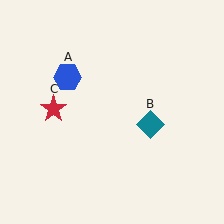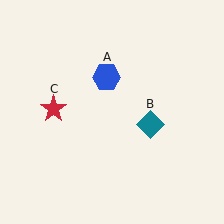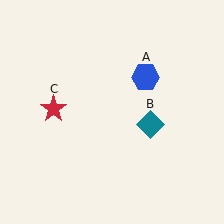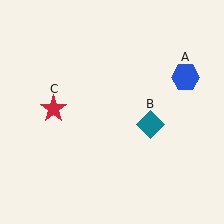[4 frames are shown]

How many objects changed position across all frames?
1 object changed position: blue hexagon (object A).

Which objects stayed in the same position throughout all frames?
Teal diamond (object B) and red star (object C) remained stationary.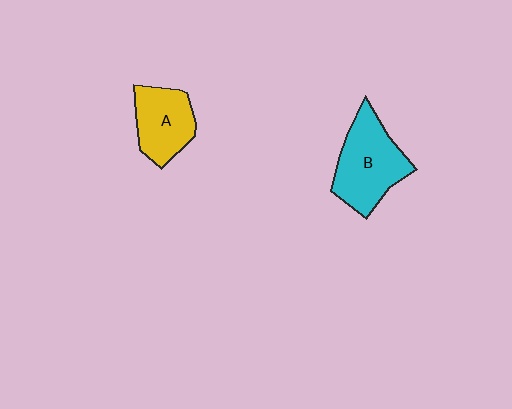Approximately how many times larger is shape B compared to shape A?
Approximately 1.4 times.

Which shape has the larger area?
Shape B (cyan).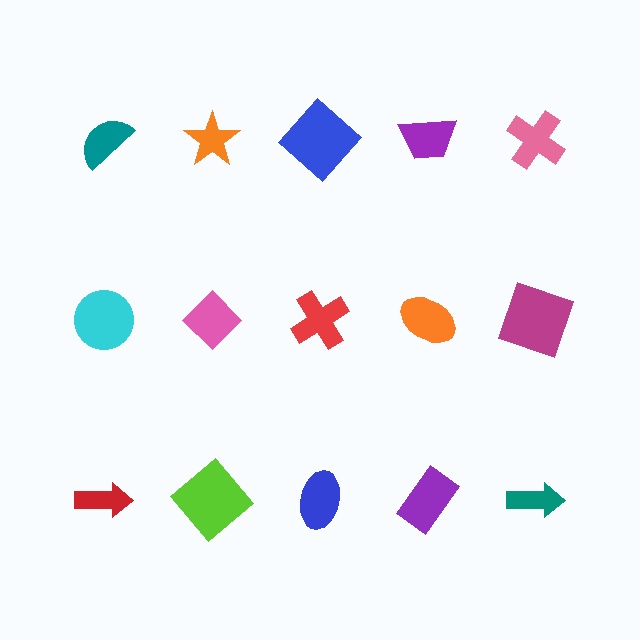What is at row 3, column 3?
A blue ellipse.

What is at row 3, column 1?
A red arrow.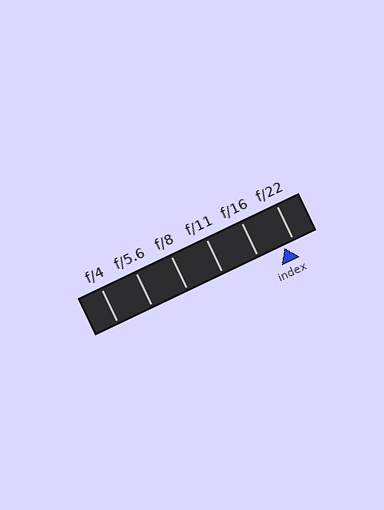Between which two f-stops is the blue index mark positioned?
The index mark is between f/16 and f/22.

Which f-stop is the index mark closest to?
The index mark is closest to f/22.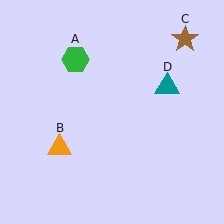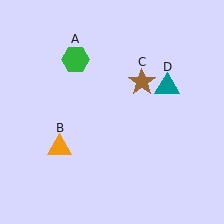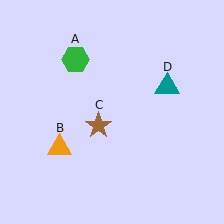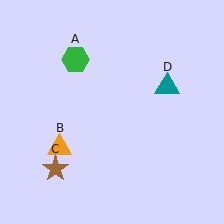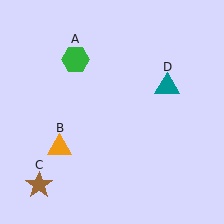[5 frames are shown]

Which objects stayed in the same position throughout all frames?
Green hexagon (object A) and orange triangle (object B) and teal triangle (object D) remained stationary.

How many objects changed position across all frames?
1 object changed position: brown star (object C).